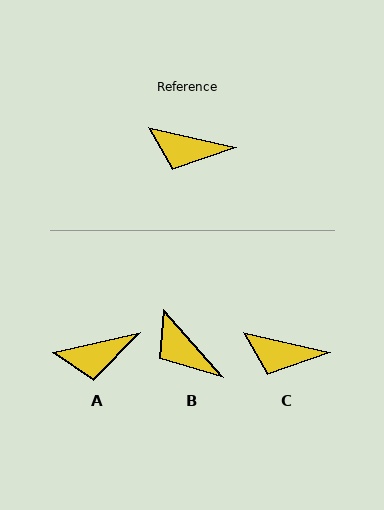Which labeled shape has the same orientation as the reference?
C.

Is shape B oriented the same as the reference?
No, it is off by about 36 degrees.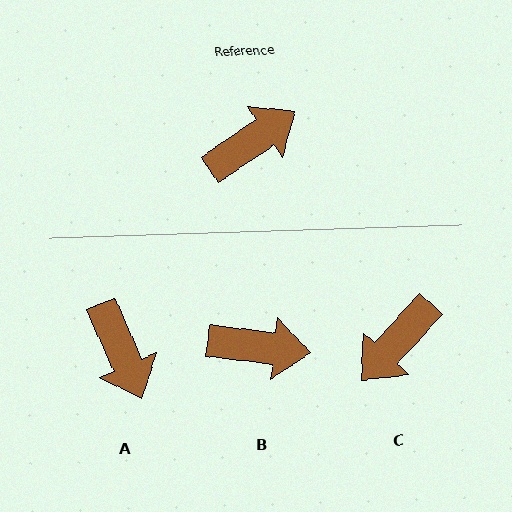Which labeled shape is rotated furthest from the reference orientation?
C, about 167 degrees away.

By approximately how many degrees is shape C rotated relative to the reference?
Approximately 167 degrees clockwise.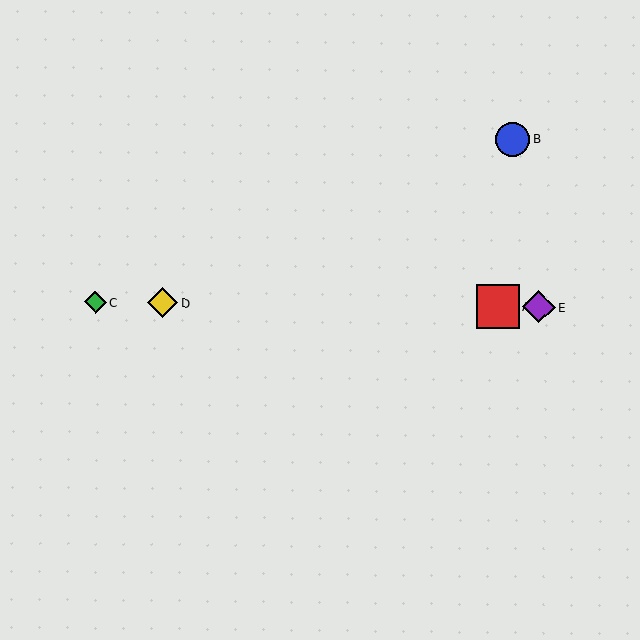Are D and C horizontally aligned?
Yes, both are at y≈303.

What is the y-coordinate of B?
Object B is at y≈140.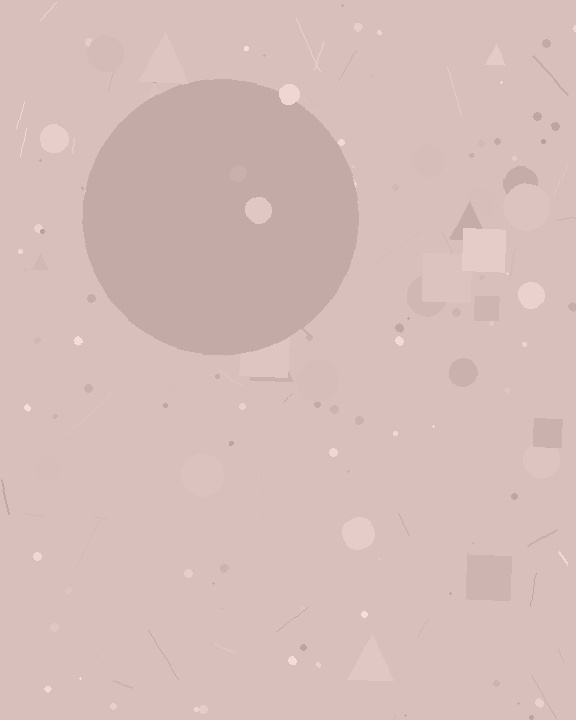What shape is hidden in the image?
A circle is hidden in the image.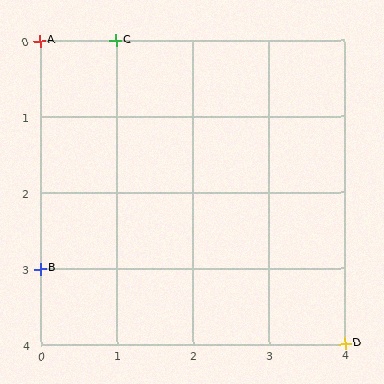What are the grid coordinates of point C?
Point C is at grid coordinates (1, 0).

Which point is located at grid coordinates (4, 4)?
Point D is at (4, 4).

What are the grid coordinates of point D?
Point D is at grid coordinates (4, 4).